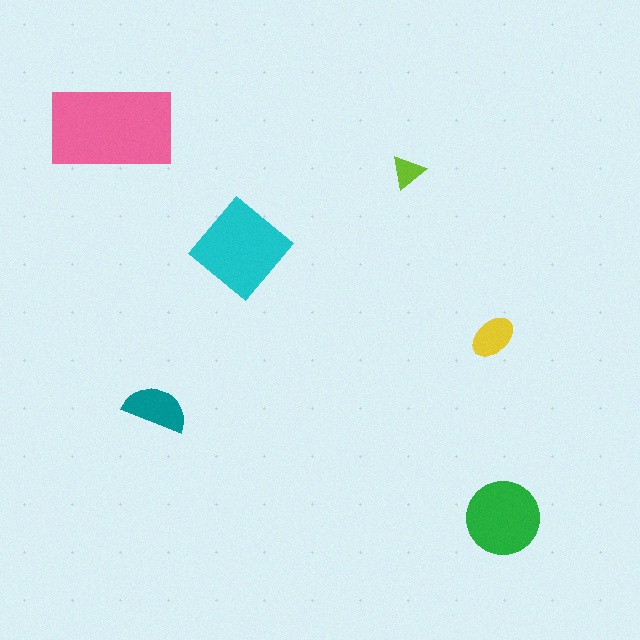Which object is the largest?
The pink rectangle.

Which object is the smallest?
The lime triangle.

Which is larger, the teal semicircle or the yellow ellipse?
The teal semicircle.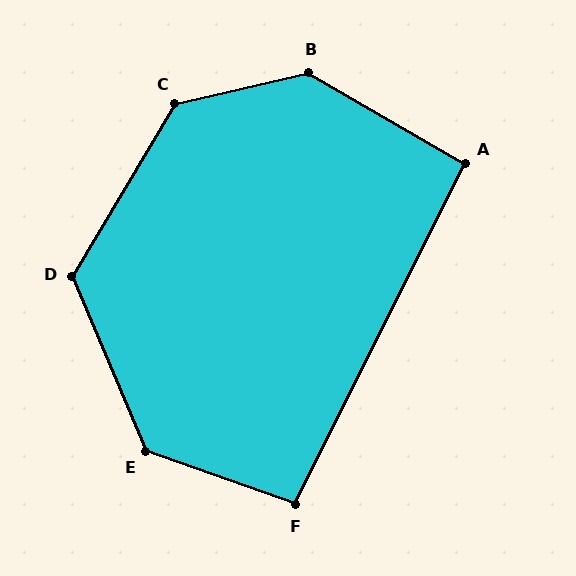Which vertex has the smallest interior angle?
A, at approximately 94 degrees.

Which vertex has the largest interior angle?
B, at approximately 137 degrees.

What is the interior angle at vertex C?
Approximately 134 degrees (obtuse).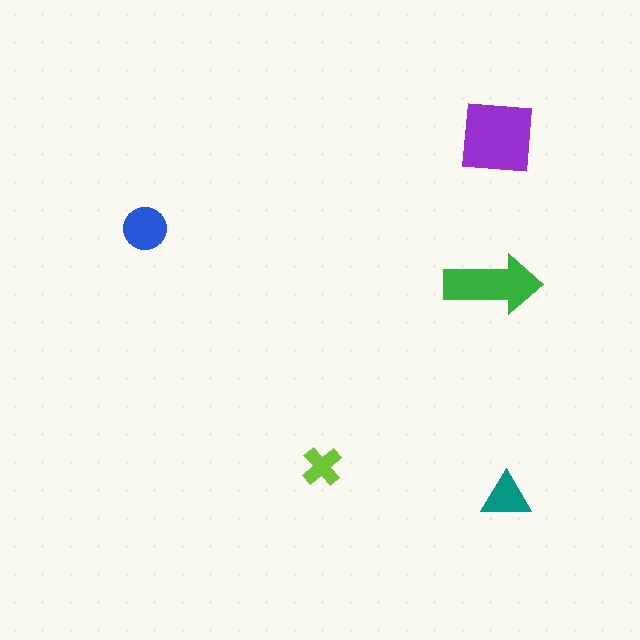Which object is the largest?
The purple square.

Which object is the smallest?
The lime cross.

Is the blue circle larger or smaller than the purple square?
Smaller.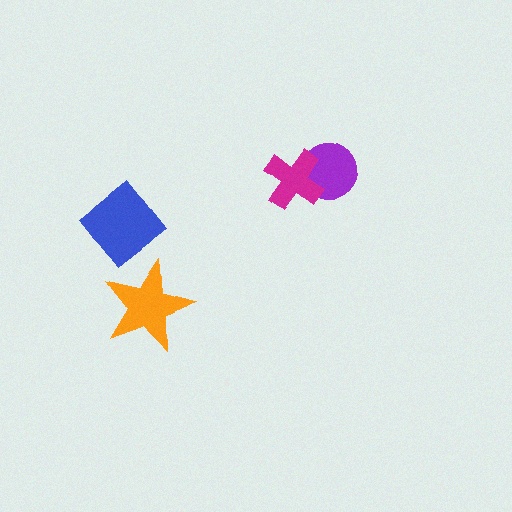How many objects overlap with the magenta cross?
1 object overlaps with the magenta cross.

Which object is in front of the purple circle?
The magenta cross is in front of the purple circle.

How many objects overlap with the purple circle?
1 object overlaps with the purple circle.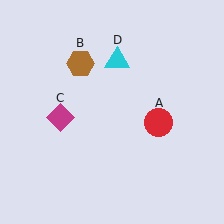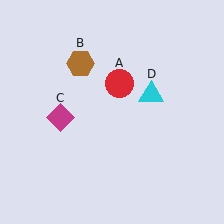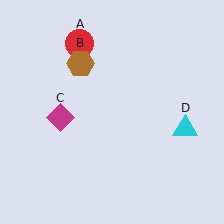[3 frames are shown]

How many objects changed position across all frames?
2 objects changed position: red circle (object A), cyan triangle (object D).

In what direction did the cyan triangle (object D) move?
The cyan triangle (object D) moved down and to the right.